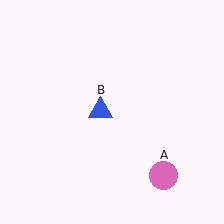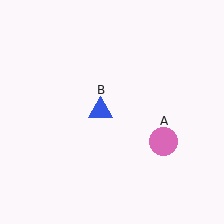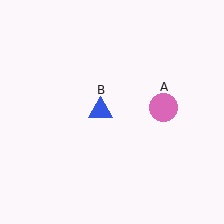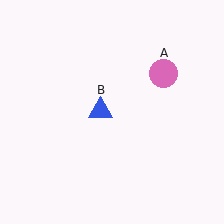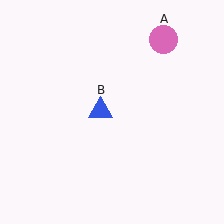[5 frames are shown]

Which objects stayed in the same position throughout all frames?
Blue triangle (object B) remained stationary.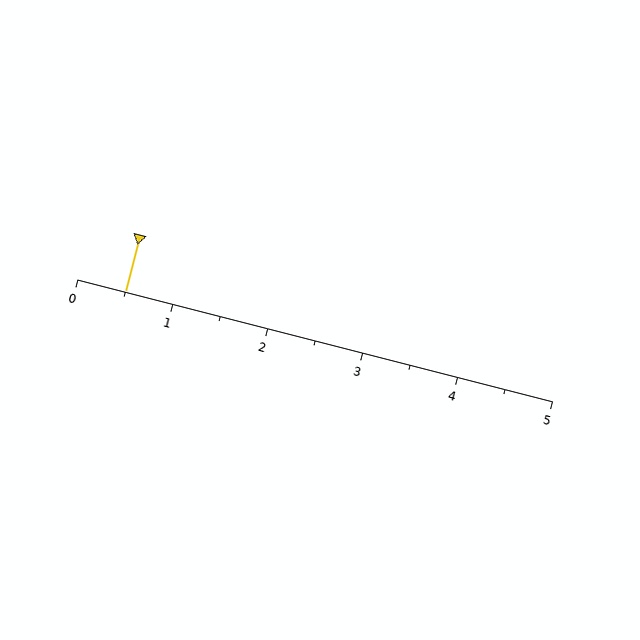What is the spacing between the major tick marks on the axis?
The major ticks are spaced 1 apart.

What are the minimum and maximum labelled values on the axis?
The axis runs from 0 to 5.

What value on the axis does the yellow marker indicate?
The marker indicates approximately 0.5.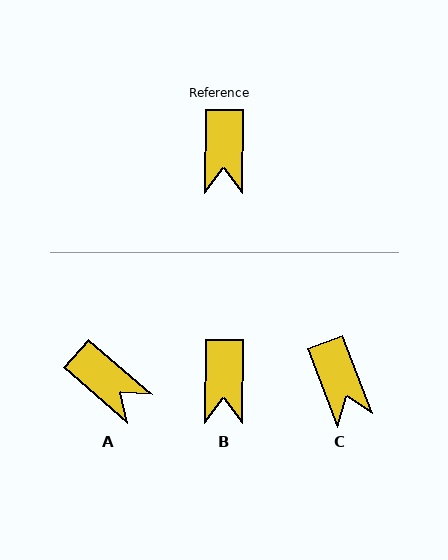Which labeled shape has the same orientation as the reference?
B.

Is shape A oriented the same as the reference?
No, it is off by about 49 degrees.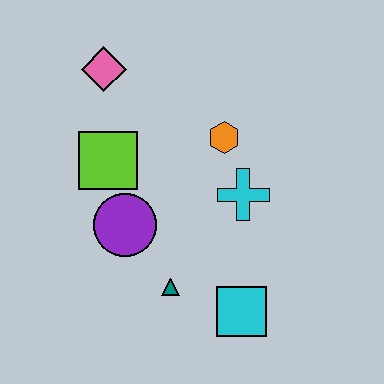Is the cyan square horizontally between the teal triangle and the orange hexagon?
No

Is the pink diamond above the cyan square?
Yes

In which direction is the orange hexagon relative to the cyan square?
The orange hexagon is above the cyan square.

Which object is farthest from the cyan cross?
The pink diamond is farthest from the cyan cross.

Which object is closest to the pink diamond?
The lime square is closest to the pink diamond.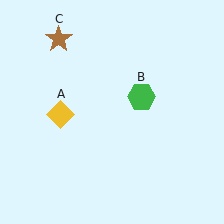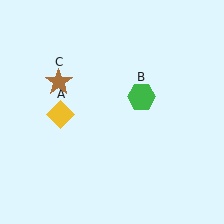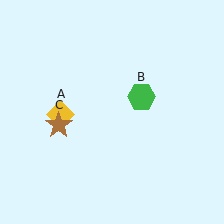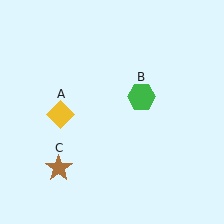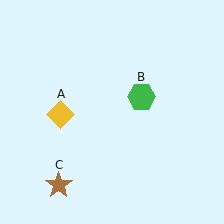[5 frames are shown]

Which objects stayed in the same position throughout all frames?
Yellow diamond (object A) and green hexagon (object B) remained stationary.